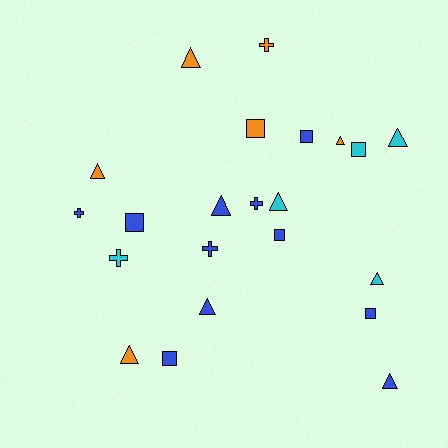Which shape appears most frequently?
Triangle, with 10 objects.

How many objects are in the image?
There are 22 objects.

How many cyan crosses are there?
There is 1 cyan cross.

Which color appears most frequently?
Blue, with 11 objects.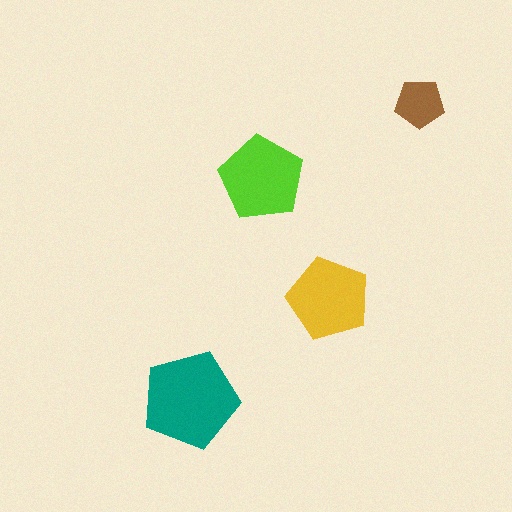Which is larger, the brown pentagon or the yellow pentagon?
The yellow one.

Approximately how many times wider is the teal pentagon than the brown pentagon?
About 2 times wider.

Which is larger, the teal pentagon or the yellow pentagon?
The teal one.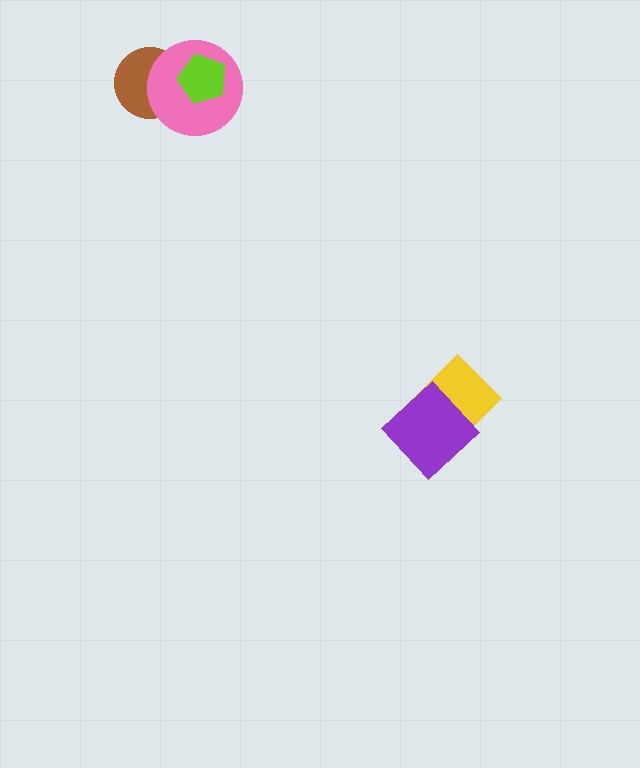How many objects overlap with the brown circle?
2 objects overlap with the brown circle.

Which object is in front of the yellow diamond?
The purple diamond is in front of the yellow diamond.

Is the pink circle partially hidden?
Yes, it is partially covered by another shape.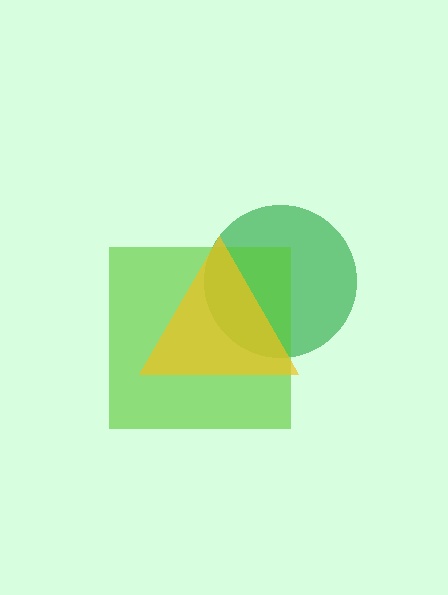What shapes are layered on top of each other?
The layered shapes are: a green circle, a lime square, a yellow triangle.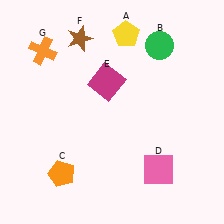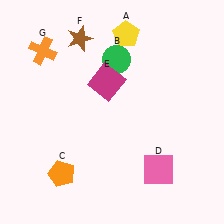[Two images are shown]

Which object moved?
The green circle (B) moved left.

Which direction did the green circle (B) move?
The green circle (B) moved left.